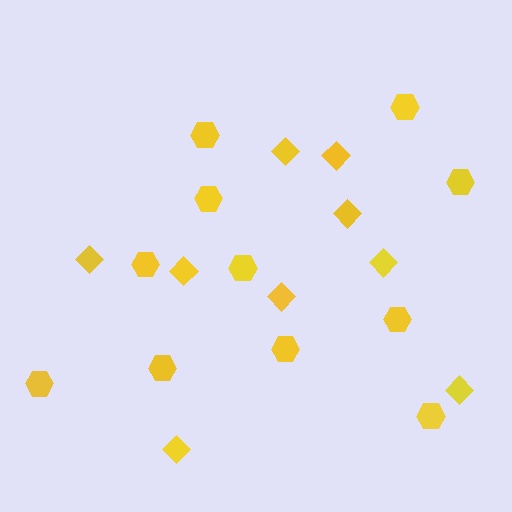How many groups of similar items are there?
There are 2 groups: one group of hexagons (11) and one group of diamonds (9).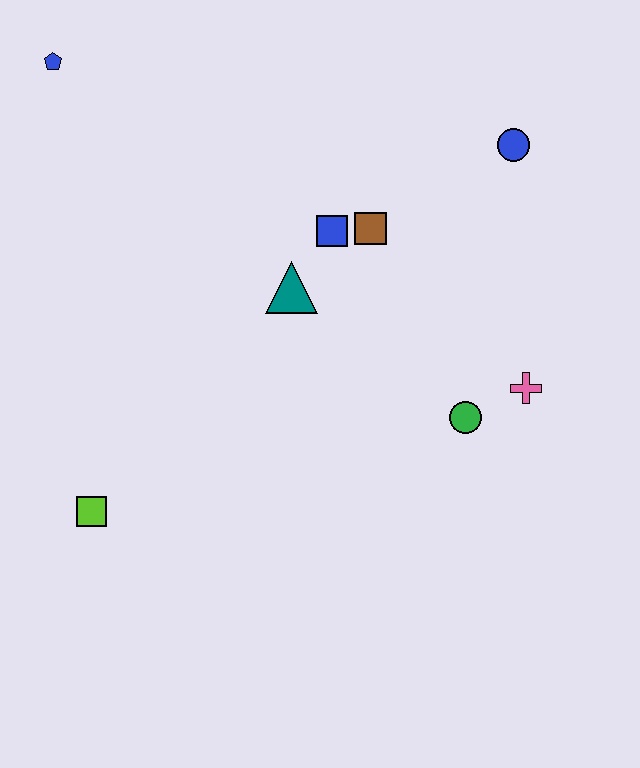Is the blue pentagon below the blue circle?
No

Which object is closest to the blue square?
The brown square is closest to the blue square.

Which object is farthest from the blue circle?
The lime square is farthest from the blue circle.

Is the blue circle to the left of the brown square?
No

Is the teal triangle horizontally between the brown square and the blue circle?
No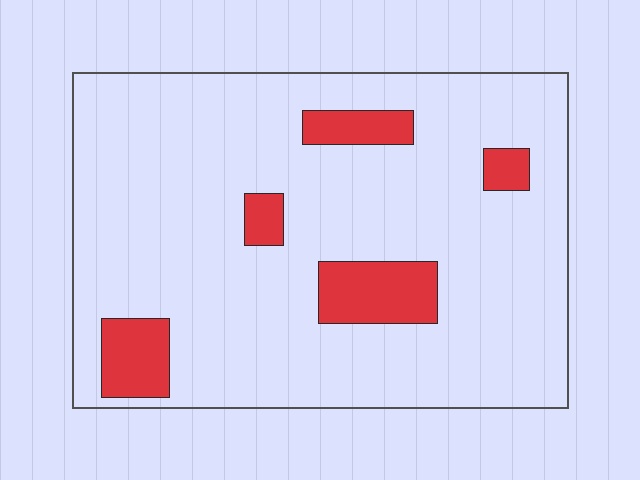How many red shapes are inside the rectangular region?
5.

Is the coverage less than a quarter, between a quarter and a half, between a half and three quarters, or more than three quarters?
Less than a quarter.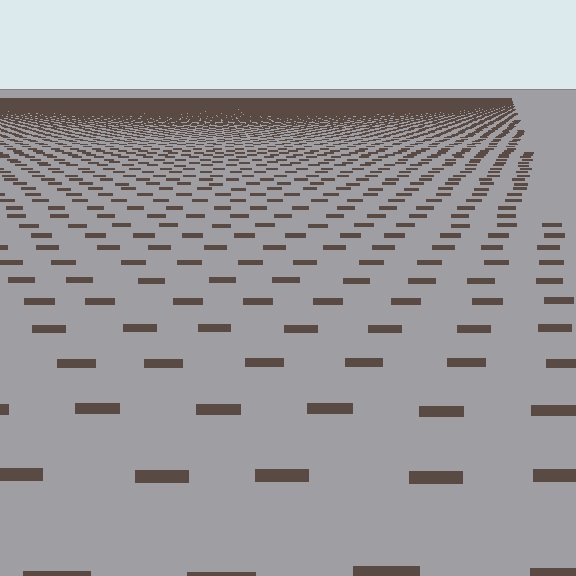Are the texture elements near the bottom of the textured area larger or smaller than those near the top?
Larger. Near the bottom, elements are closer to the viewer and appear at a bigger on-screen size.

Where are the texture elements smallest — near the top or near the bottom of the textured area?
Near the top.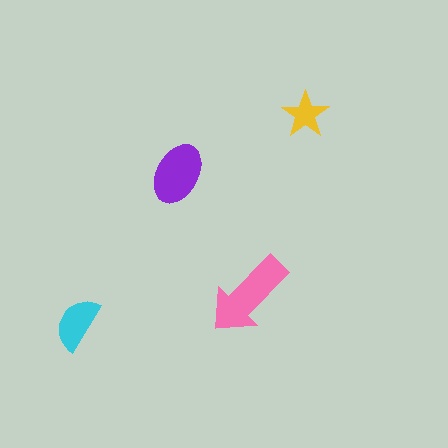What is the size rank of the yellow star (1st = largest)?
4th.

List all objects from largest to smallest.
The pink arrow, the purple ellipse, the cyan semicircle, the yellow star.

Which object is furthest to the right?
The yellow star is rightmost.